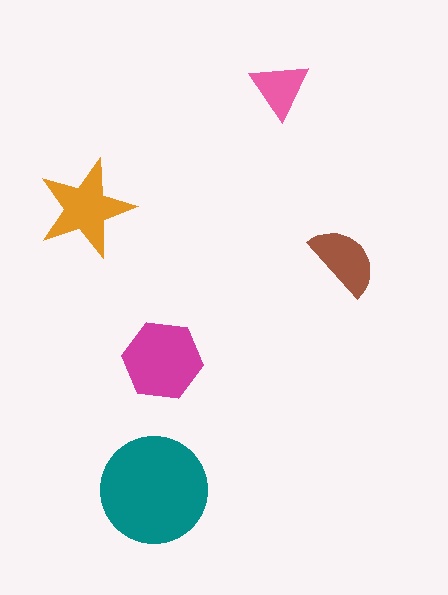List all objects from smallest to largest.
The pink triangle, the brown semicircle, the orange star, the magenta hexagon, the teal circle.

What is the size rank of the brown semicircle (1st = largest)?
4th.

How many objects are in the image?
There are 5 objects in the image.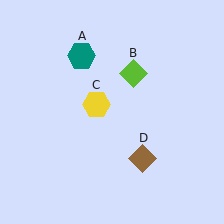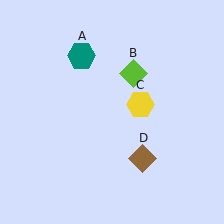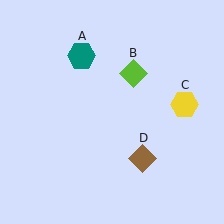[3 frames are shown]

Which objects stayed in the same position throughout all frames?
Teal hexagon (object A) and lime diamond (object B) and brown diamond (object D) remained stationary.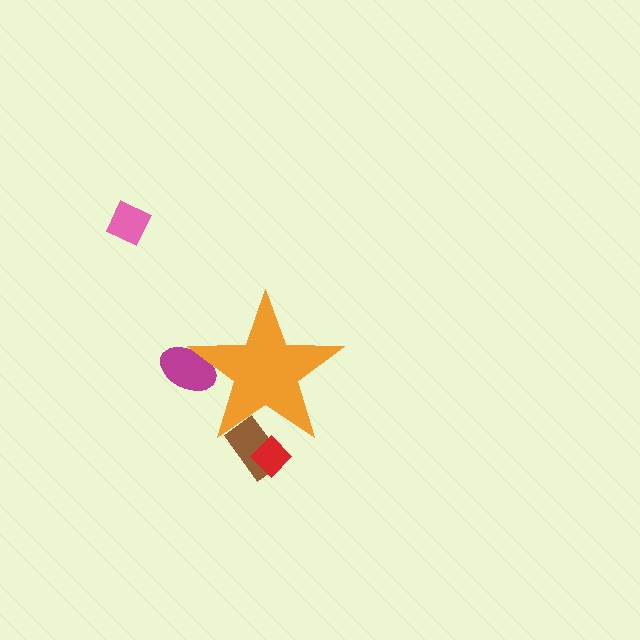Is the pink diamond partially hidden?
No, the pink diamond is fully visible.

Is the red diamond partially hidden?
Yes, the red diamond is partially hidden behind the orange star.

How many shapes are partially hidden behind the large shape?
3 shapes are partially hidden.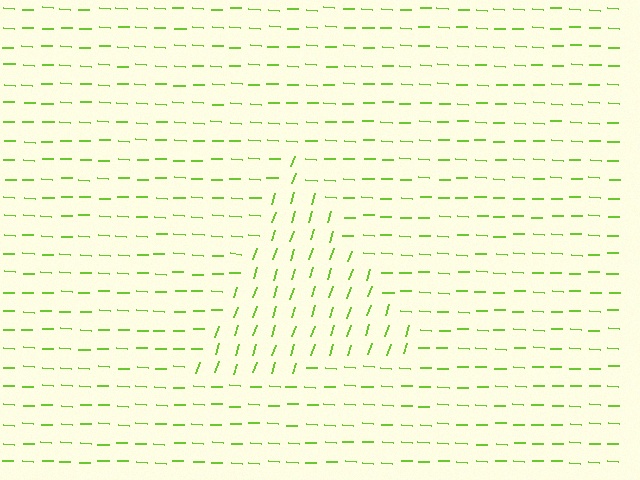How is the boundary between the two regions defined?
The boundary is defined purely by a change in line orientation (approximately 75 degrees difference). All lines are the same color and thickness.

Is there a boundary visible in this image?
Yes, there is a texture boundary formed by a change in line orientation.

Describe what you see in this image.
The image is filled with small lime line segments. A triangle region in the image has lines oriented differently from the surrounding lines, creating a visible texture boundary.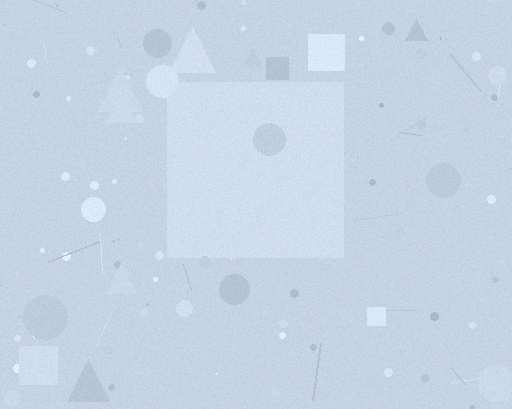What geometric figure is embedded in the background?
A square is embedded in the background.